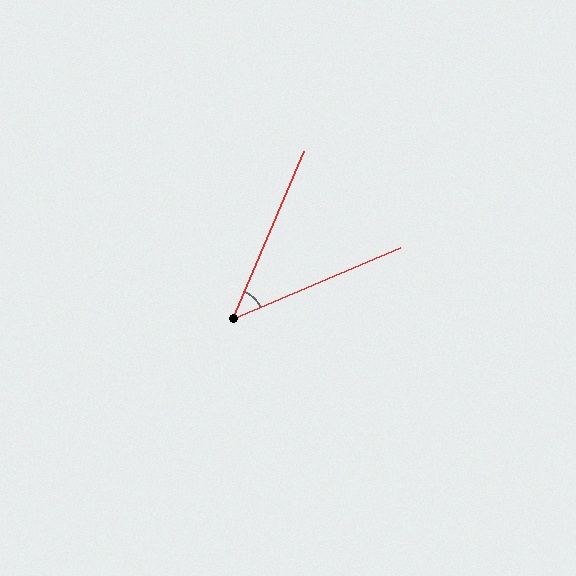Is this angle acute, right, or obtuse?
It is acute.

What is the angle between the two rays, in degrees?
Approximately 44 degrees.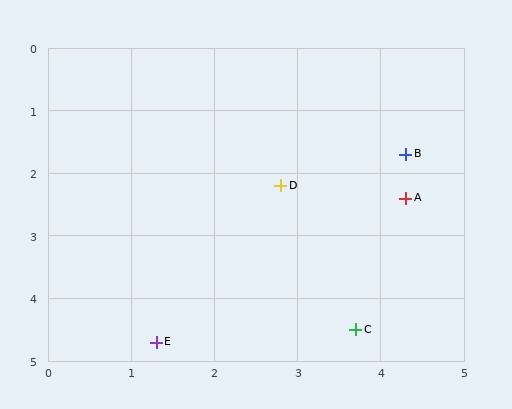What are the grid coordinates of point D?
Point D is at approximately (2.8, 2.2).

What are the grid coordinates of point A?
Point A is at approximately (4.3, 2.4).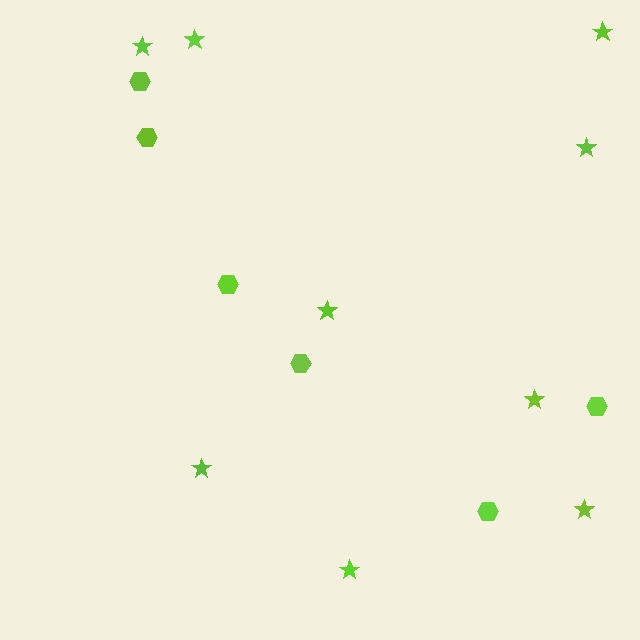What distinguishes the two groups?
There are 2 groups: one group of hexagons (6) and one group of stars (9).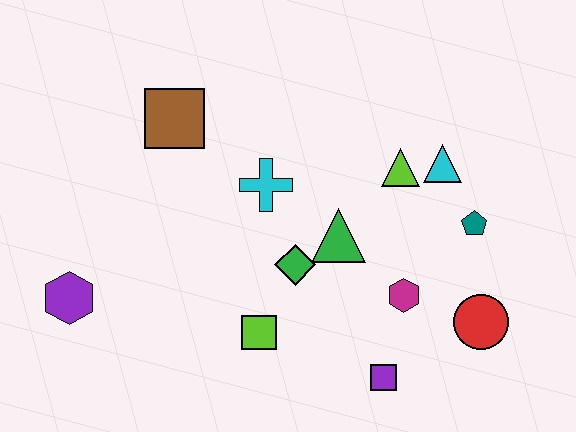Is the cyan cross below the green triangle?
No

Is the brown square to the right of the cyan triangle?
No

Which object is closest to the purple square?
The magenta hexagon is closest to the purple square.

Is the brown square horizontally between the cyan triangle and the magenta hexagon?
No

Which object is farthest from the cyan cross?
The red circle is farthest from the cyan cross.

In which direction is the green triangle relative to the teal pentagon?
The green triangle is to the left of the teal pentagon.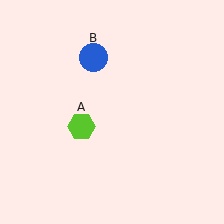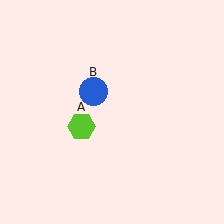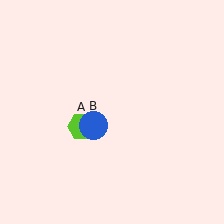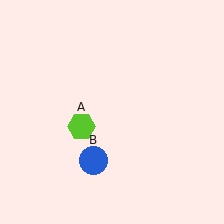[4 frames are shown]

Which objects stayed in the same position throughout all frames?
Lime hexagon (object A) remained stationary.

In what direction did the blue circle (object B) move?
The blue circle (object B) moved down.